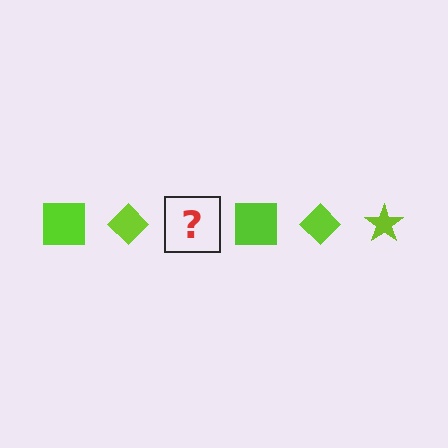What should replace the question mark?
The question mark should be replaced with a lime star.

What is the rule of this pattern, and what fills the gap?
The rule is that the pattern cycles through square, diamond, star shapes in lime. The gap should be filled with a lime star.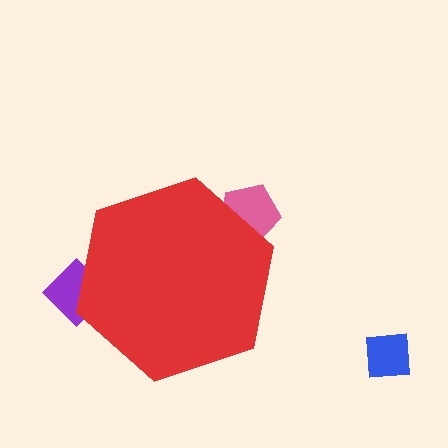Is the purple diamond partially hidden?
Yes, the purple diamond is partially hidden behind the red hexagon.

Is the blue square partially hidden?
No, the blue square is fully visible.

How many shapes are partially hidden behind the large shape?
2 shapes are partially hidden.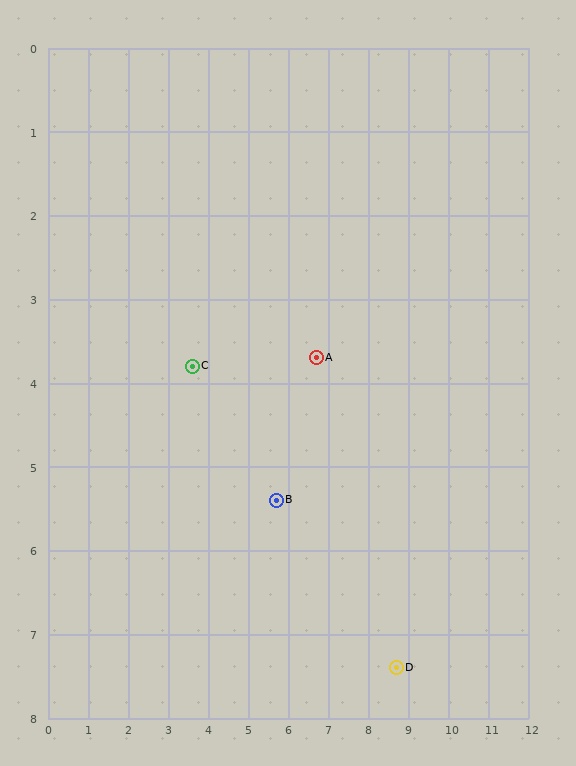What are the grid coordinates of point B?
Point B is at approximately (5.7, 5.4).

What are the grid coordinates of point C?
Point C is at approximately (3.6, 3.8).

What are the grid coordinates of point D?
Point D is at approximately (8.7, 7.4).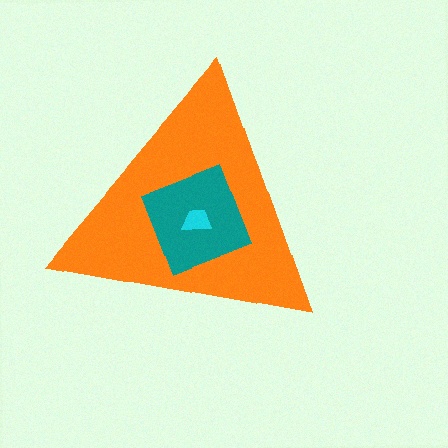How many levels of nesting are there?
3.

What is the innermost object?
The cyan trapezoid.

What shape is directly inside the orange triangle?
The teal diamond.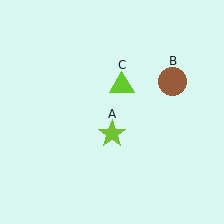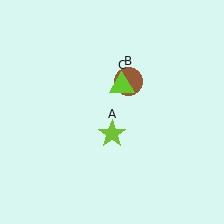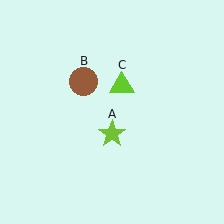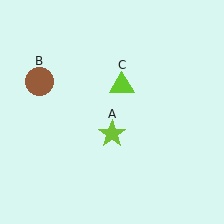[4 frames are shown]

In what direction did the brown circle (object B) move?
The brown circle (object B) moved left.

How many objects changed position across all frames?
1 object changed position: brown circle (object B).